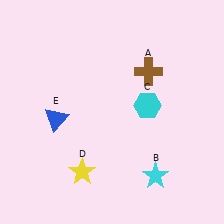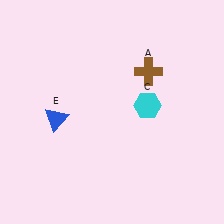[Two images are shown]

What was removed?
The cyan star (B), the yellow star (D) were removed in Image 2.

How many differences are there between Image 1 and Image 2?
There are 2 differences between the two images.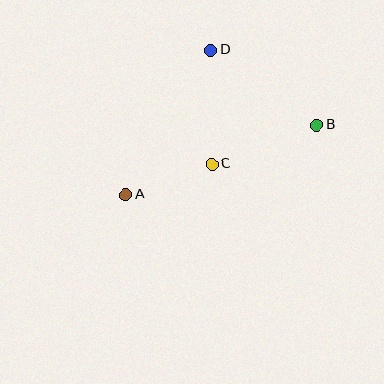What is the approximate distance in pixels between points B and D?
The distance between B and D is approximately 130 pixels.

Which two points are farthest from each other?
Points A and B are farthest from each other.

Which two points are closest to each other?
Points A and C are closest to each other.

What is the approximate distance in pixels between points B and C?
The distance between B and C is approximately 112 pixels.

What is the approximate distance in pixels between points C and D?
The distance between C and D is approximately 114 pixels.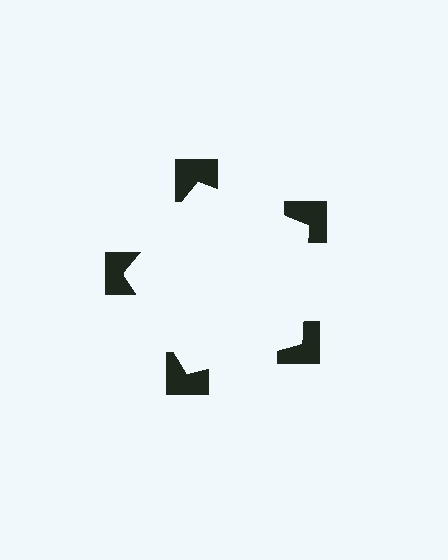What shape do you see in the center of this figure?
An illusory pentagon — its edges are inferred from the aligned wedge cuts in the notched squares, not physically drawn.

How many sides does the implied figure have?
5 sides.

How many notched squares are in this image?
There are 5 — one at each vertex of the illusory pentagon.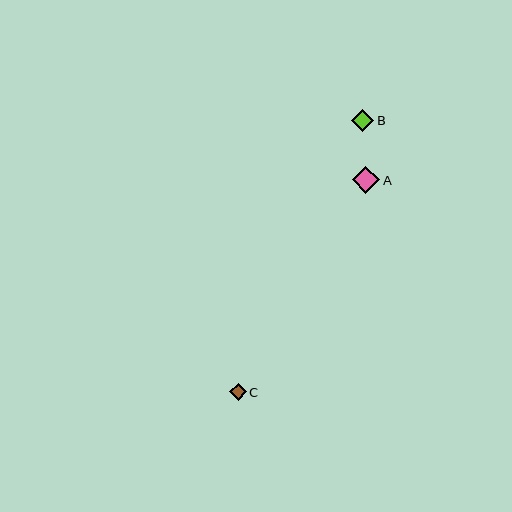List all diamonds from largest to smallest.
From largest to smallest: A, B, C.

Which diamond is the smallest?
Diamond C is the smallest with a size of approximately 17 pixels.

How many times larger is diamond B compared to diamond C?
Diamond B is approximately 1.3 times the size of diamond C.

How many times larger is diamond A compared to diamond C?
Diamond A is approximately 1.6 times the size of diamond C.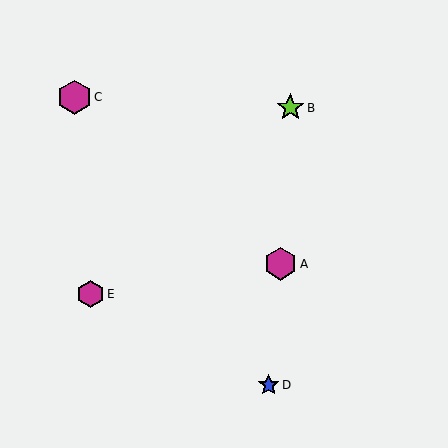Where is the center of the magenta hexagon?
The center of the magenta hexagon is at (281, 264).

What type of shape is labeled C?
Shape C is a magenta hexagon.